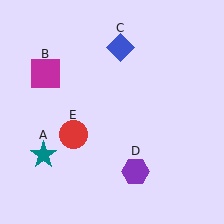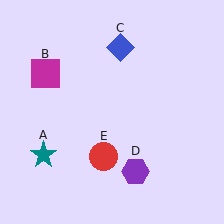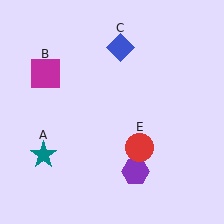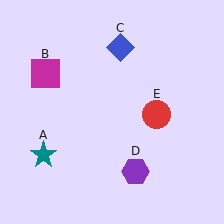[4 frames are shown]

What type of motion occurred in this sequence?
The red circle (object E) rotated counterclockwise around the center of the scene.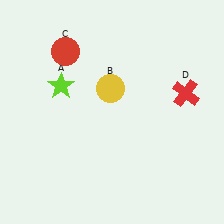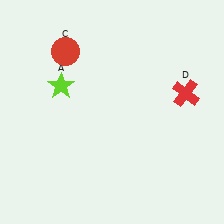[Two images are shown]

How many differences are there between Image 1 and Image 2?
There is 1 difference between the two images.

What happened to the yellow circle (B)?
The yellow circle (B) was removed in Image 2. It was in the top-left area of Image 1.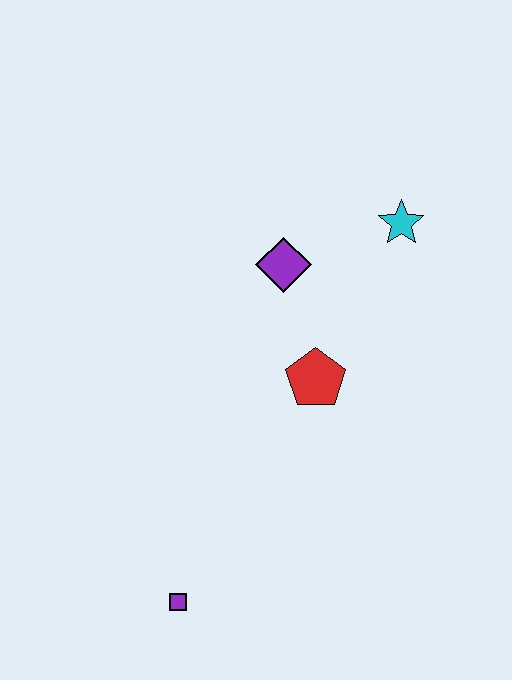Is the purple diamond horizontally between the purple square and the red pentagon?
Yes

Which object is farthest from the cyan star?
The purple square is farthest from the cyan star.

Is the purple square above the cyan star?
No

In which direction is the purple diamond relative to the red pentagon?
The purple diamond is above the red pentagon.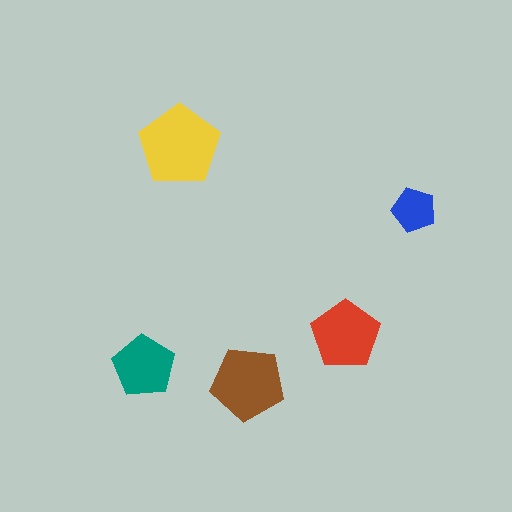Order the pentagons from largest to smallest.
the yellow one, the brown one, the red one, the teal one, the blue one.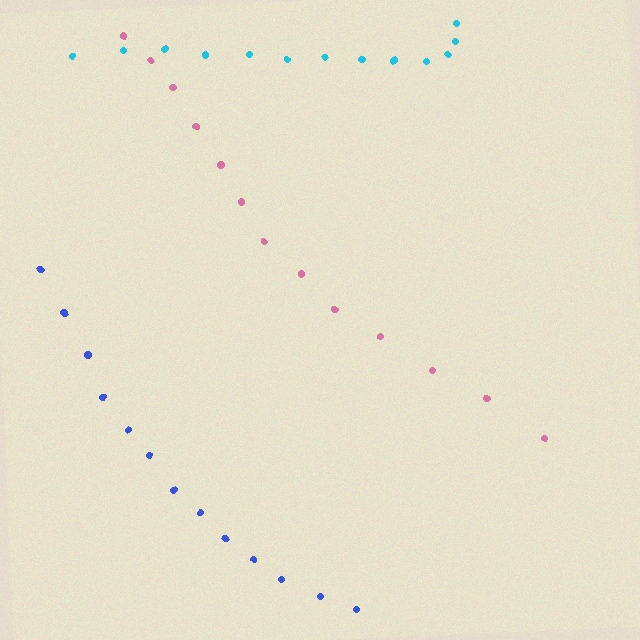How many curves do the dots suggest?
There are 3 distinct paths.